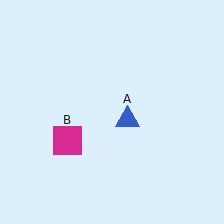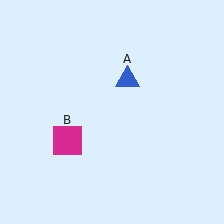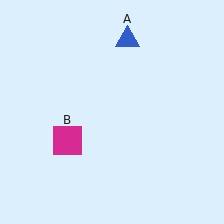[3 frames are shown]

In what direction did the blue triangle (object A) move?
The blue triangle (object A) moved up.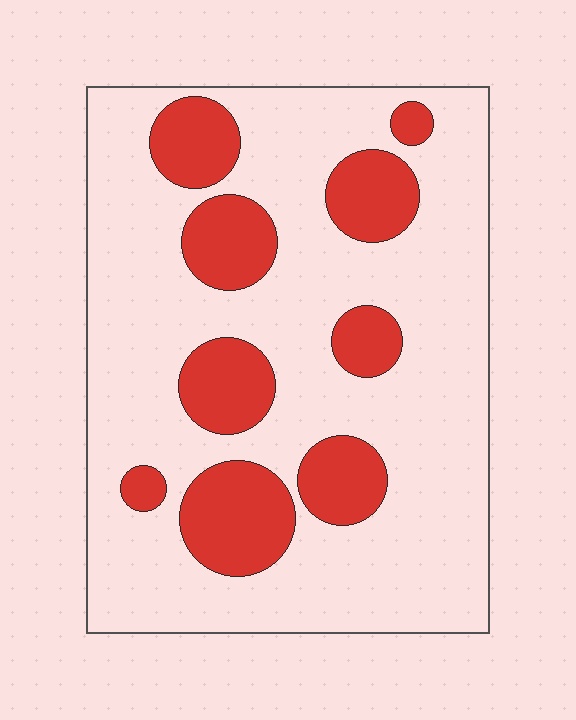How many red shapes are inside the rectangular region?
9.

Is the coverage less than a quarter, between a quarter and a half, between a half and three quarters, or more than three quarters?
Less than a quarter.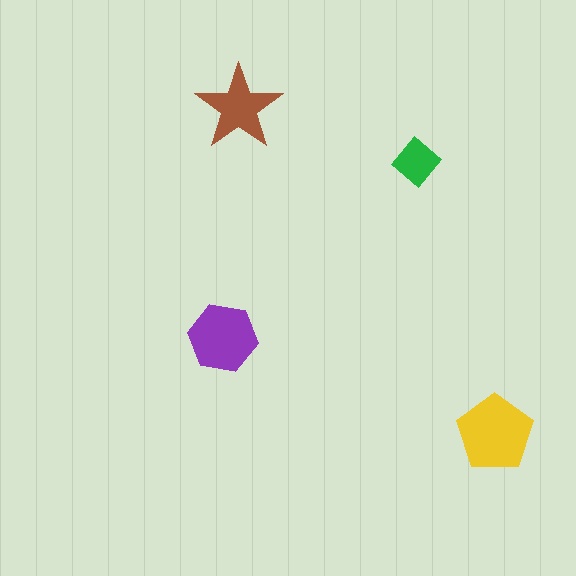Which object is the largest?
The yellow pentagon.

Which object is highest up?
The brown star is topmost.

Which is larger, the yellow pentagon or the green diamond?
The yellow pentagon.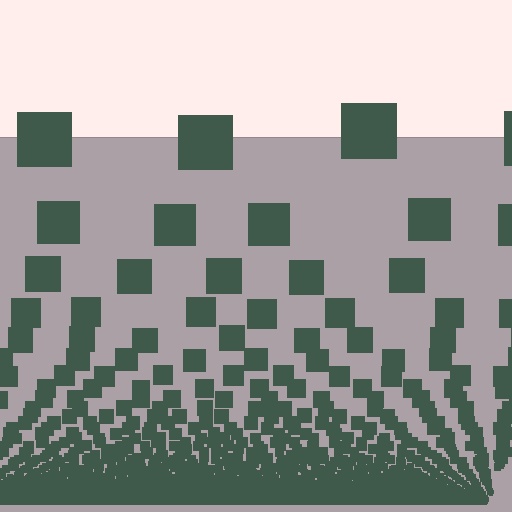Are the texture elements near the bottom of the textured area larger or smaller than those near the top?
Smaller. The gradient is inverted — elements near the bottom are smaller and denser.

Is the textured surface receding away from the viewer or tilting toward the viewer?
The surface appears to tilt toward the viewer. Texture elements get larger and sparser toward the top.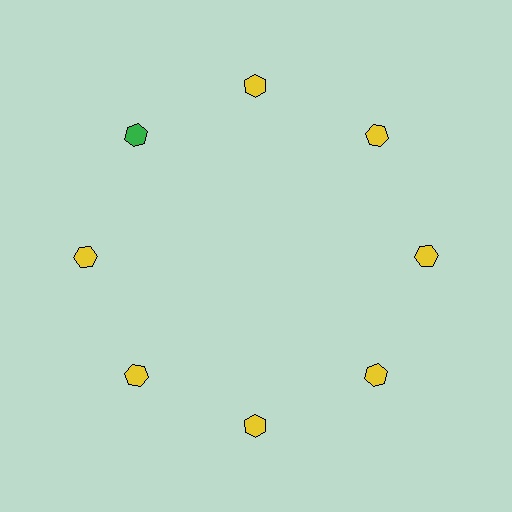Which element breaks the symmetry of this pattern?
The green hexagon at roughly the 10 o'clock position breaks the symmetry. All other shapes are yellow hexagons.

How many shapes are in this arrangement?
There are 8 shapes arranged in a ring pattern.